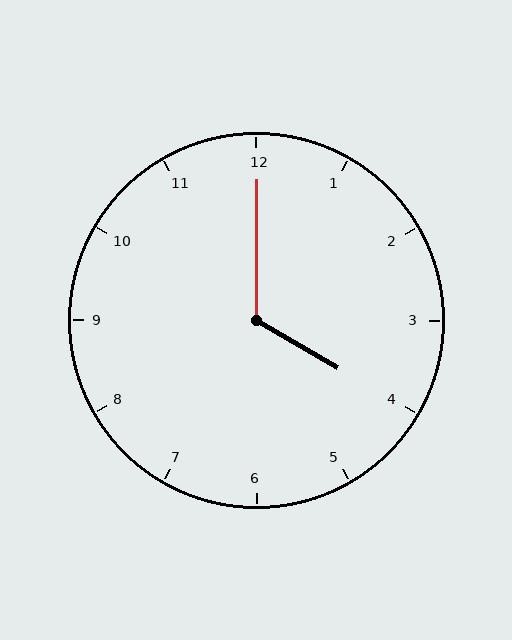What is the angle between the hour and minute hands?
Approximately 120 degrees.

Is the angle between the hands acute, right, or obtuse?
It is obtuse.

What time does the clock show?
4:00.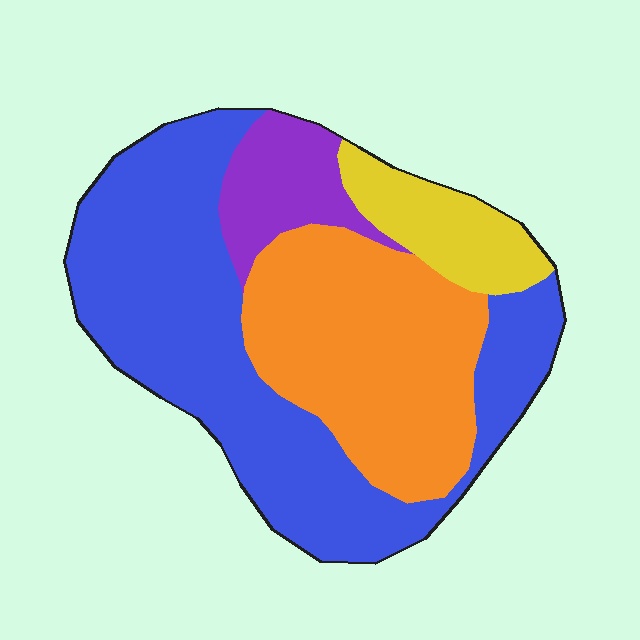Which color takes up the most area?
Blue, at roughly 50%.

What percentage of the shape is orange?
Orange takes up about one third (1/3) of the shape.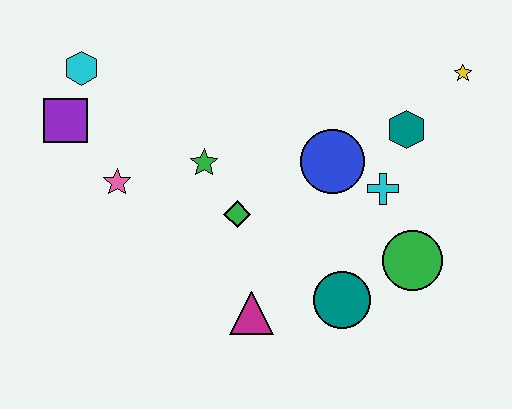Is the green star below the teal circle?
No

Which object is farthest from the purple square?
The yellow star is farthest from the purple square.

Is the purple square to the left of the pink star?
Yes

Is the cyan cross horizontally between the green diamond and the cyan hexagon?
No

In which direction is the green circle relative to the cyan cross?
The green circle is below the cyan cross.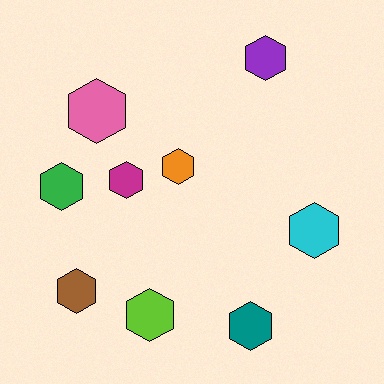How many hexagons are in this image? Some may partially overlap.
There are 9 hexagons.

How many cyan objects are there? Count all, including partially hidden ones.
There is 1 cyan object.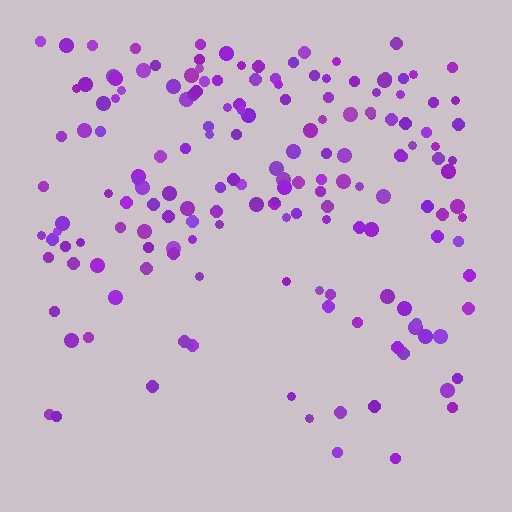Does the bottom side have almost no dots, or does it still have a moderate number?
Still a moderate number, just noticeably fewer than the top.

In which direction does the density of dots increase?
From bottom to top, with the top side densest.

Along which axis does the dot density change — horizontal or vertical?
Vertical.